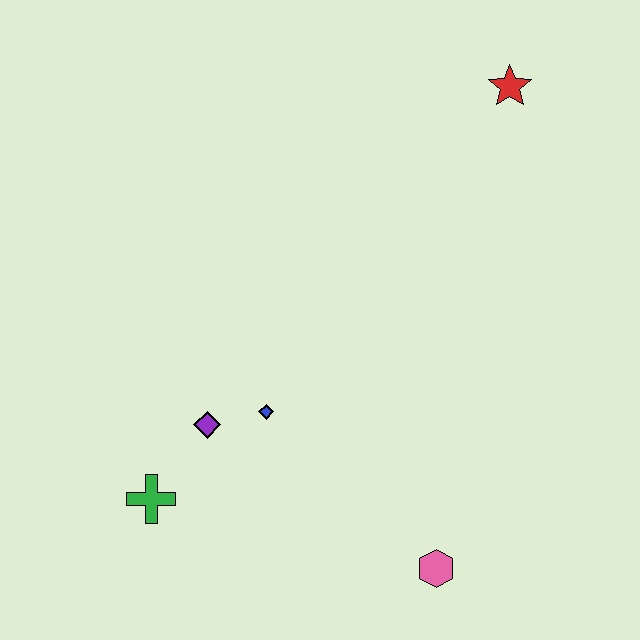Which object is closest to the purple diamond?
The blue diamond is closest to the purple diamond.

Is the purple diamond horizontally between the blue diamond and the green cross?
Yes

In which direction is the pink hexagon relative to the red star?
The pink hexagon is below the red star.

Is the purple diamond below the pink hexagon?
No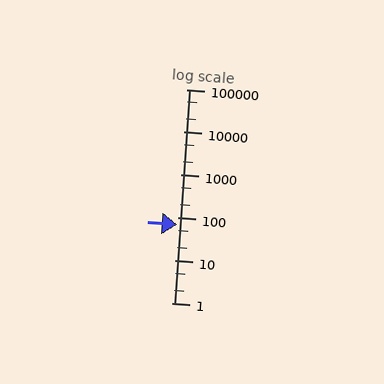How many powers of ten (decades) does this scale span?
The scale spans 5 decades, from 1 to 100000.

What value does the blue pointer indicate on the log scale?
The pointer indicates approximately 69.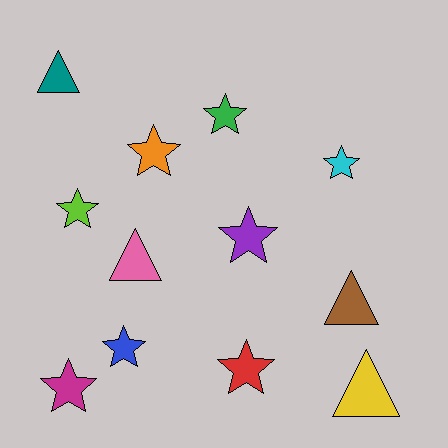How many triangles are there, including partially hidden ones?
There are 4 triangles.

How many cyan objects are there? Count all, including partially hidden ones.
There is 1 cyan object.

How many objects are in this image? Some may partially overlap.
There are 12 objects.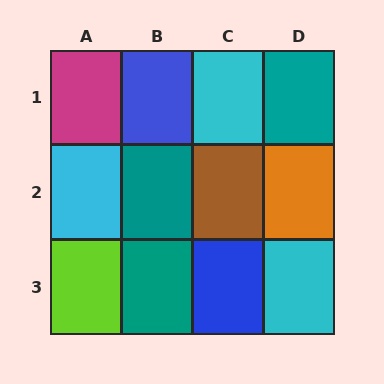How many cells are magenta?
1 cell is magenta.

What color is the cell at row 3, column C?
Blue.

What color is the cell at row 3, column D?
Cyan.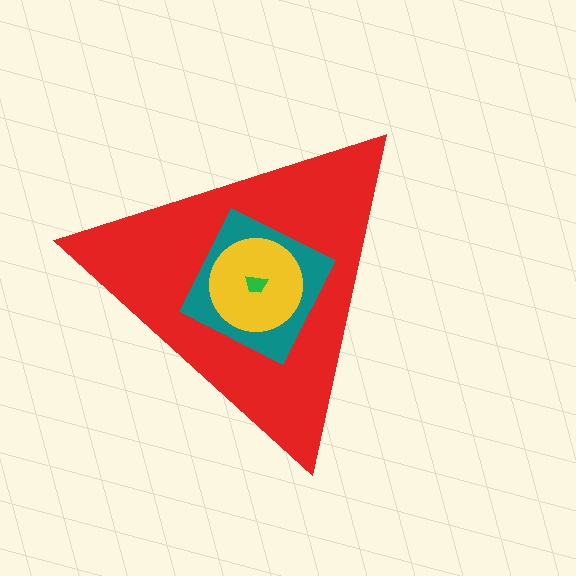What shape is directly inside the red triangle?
The teal square.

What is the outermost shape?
The red triangle.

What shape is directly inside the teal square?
The yellow circle.